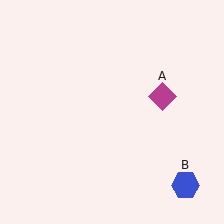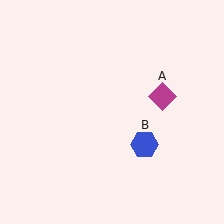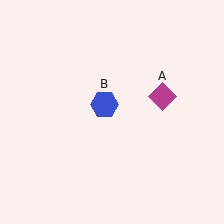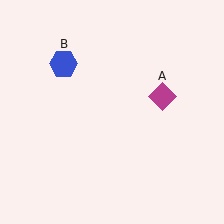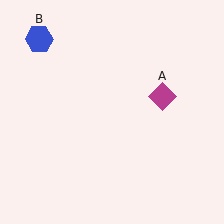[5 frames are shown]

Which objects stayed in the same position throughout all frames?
Magenta diamond (object A) remained stationary.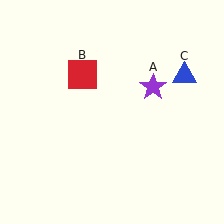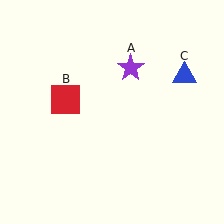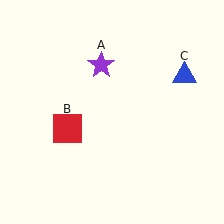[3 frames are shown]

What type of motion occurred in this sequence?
The purple star (object A), red square (object B) rotated counterclockwise around the center of the scene.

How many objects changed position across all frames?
2 objects changed position: purple star (object A), red square (object B).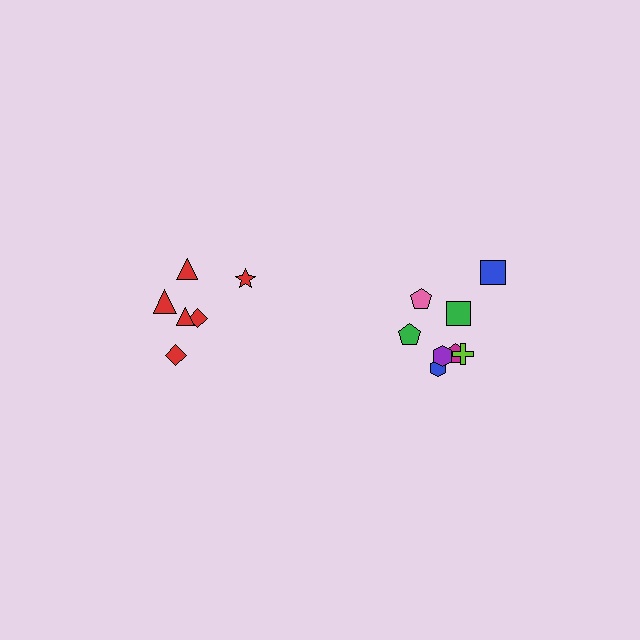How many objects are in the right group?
There are 8 objects.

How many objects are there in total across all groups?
There are 14 objects.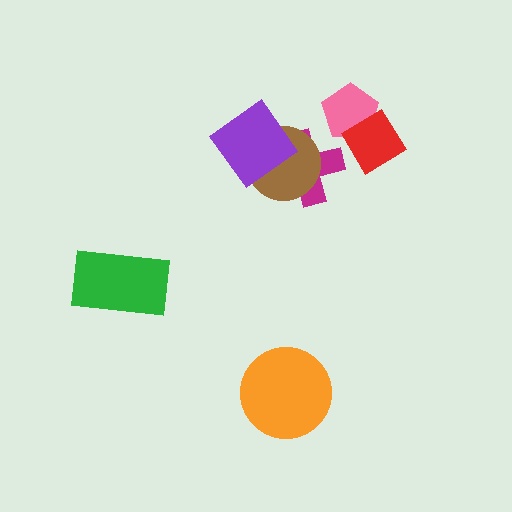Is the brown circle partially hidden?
Yes, it is partially covered by another shape.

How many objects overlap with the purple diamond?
2 objects overlap with the purple diamond.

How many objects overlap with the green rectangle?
0 objects overlap with the green rectangle.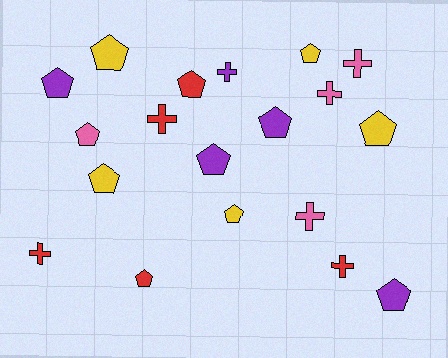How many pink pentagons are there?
There is 1 pink pentagon.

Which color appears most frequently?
Yellow, with 5 objects.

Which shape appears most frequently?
Pentagon, with 12 objects.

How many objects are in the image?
There are 19 objects.